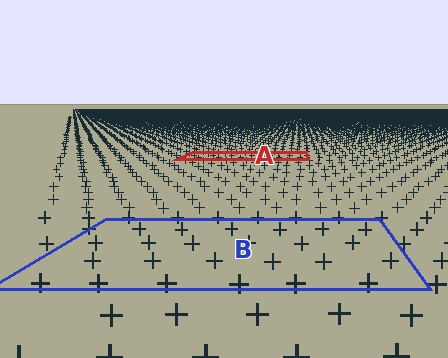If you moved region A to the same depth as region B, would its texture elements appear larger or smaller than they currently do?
They would appear larger. At a closer depth, the same texture elements are projected at a bigger on-screen size.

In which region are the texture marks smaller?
The texture marks are smaller in region A, because it is farther away.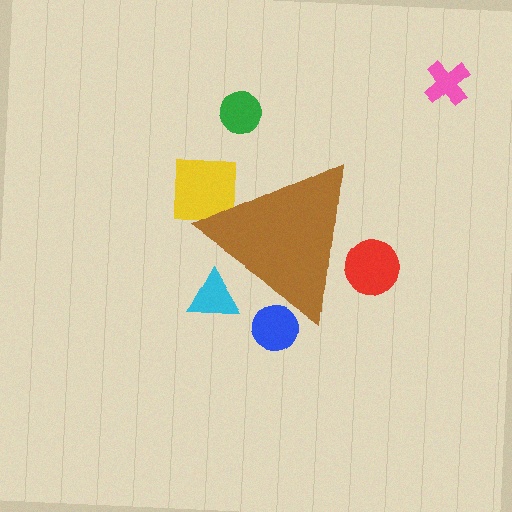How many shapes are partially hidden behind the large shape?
4 shapes are partially hidden.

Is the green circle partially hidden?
No, the green circle is fully visible.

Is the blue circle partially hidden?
Yes, the blue circle is partially hidden behind the brown triangle.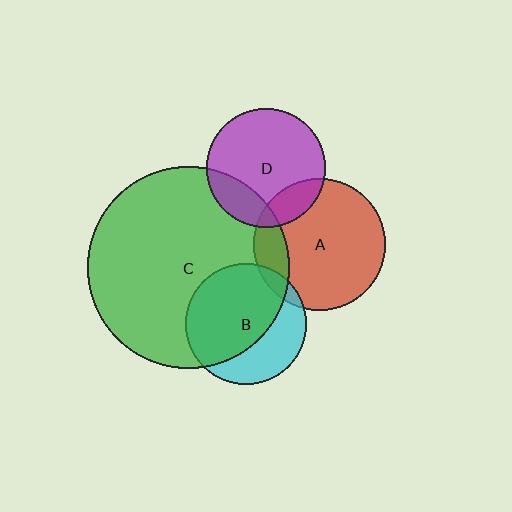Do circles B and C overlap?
Yes.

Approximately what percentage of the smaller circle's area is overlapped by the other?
Approximately 65%.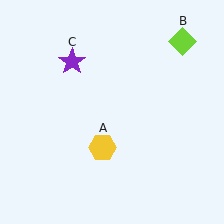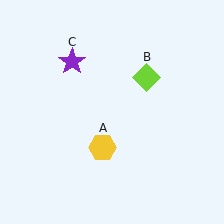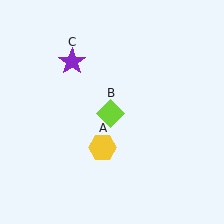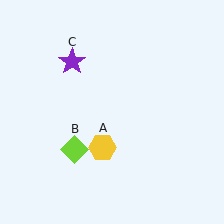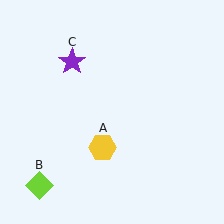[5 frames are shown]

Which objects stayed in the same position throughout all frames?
Yellow hexagon (object A) and purple star (object C) remained stationary.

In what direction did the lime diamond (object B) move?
The lime diamond (object B) moved down and to the left.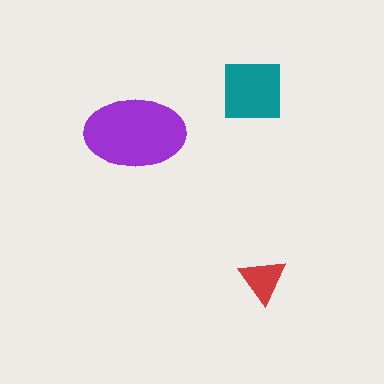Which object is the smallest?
The red triangle.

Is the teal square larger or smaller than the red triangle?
Larger.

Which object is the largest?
The purple ellipse.